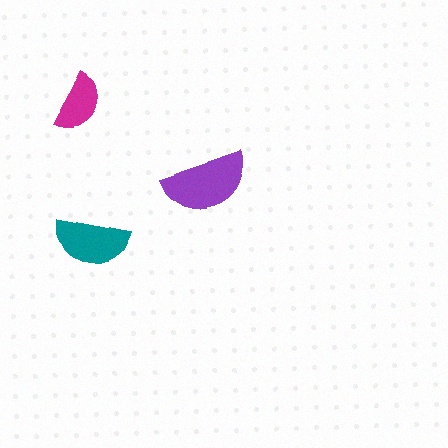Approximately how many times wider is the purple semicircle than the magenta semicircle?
About 1.5 times wider.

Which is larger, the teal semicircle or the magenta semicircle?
The teal one.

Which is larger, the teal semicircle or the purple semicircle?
The purple one.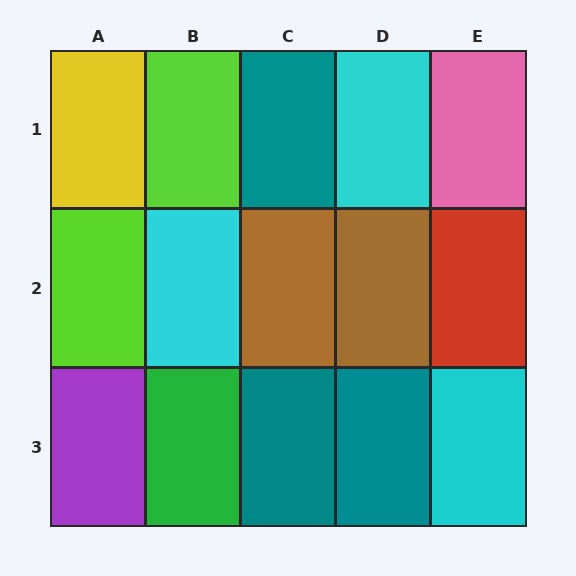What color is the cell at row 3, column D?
Teal.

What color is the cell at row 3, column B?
Green.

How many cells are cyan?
3 cells are cyan.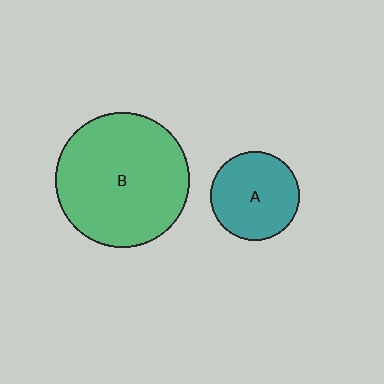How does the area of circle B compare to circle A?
Approximately 2.3 times.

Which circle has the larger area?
Circle B (green).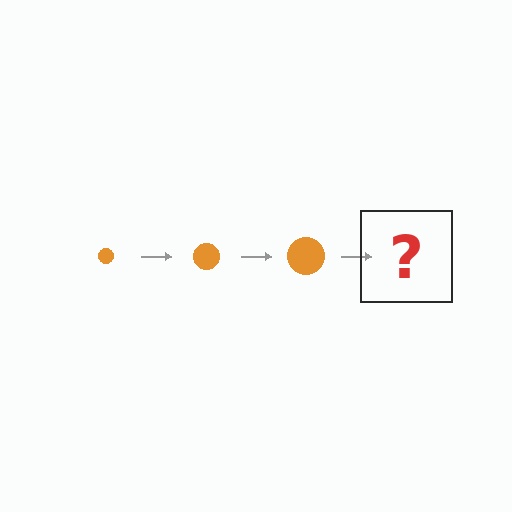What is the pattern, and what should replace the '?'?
The pattern is that the circle gets progressively larger each step. The '?' should be an orange circle, larger than the previous one.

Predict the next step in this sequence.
The next step is an orange circle, larger than the previous one.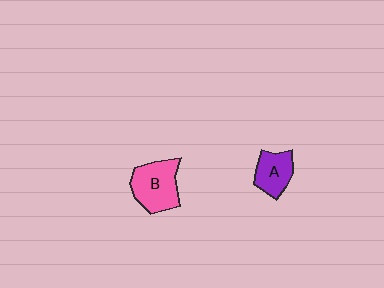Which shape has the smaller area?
Shape A (purple).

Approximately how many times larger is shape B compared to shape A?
Approximately 1.5 times.